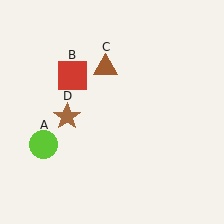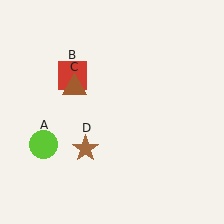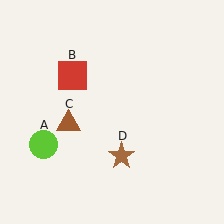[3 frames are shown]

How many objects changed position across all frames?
2 objects changed position: brown triangle (object C), brown star (object D).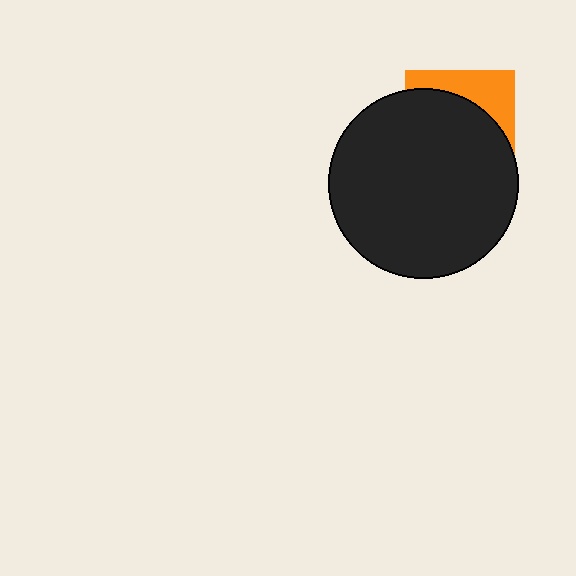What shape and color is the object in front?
The object in front is a black circle.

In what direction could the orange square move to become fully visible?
The orange square could move up. That would shift it out from behind the black circle entirely.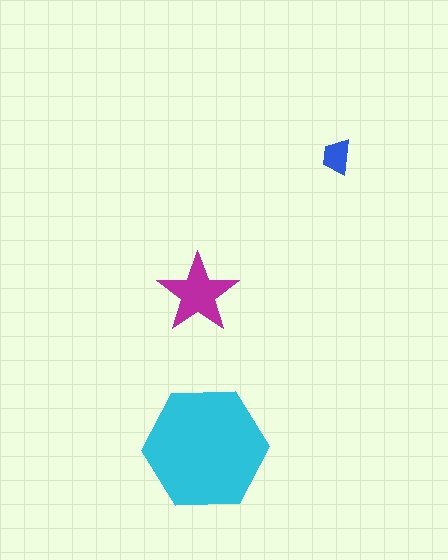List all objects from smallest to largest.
The blue trapezoid, the magenta star, the cyan hexagon.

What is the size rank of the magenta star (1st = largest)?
2nd.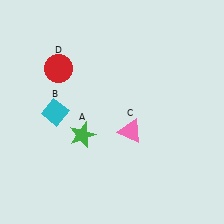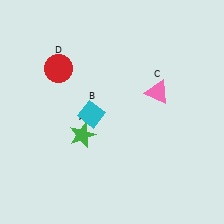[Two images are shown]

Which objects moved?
The objects that moved are: the cyan diamond (B), the pink triangle (C).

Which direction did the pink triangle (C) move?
The pink triangle (C) moved up.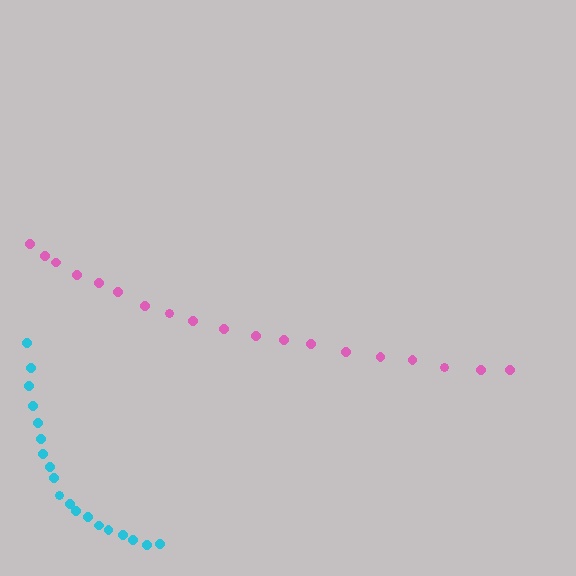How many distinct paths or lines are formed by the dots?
There are 2 distinct paths.